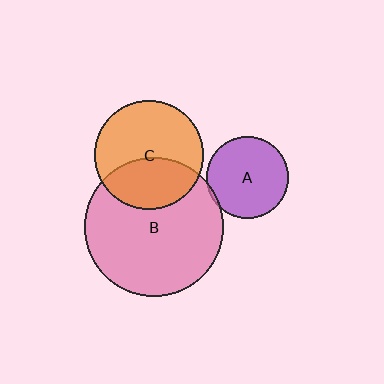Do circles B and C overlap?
Yes.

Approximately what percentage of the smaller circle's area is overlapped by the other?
Approximately 40%.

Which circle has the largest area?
Circle B (pink).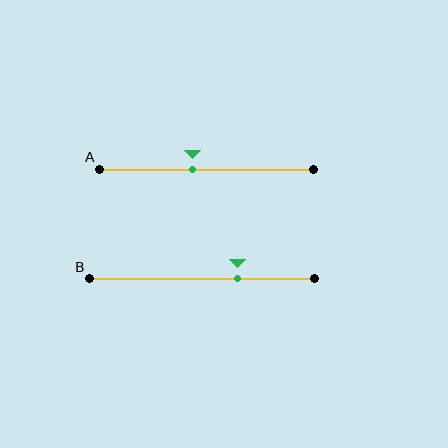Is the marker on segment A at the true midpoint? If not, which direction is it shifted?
No, the marker on segment A is shifted to the left by about 7% of the segment length.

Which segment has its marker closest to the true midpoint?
Segment A has its marker closest to the true midpoint.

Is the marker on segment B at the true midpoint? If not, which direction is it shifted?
No, the marker on segment B is shifted to the right by about 16% of the segment length.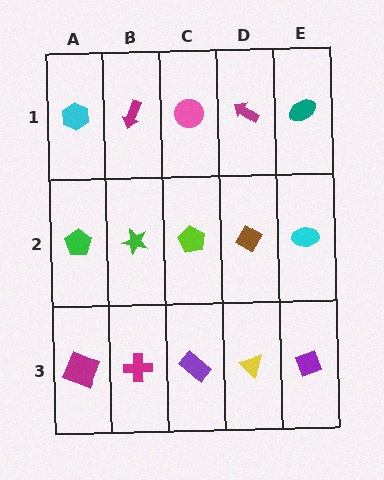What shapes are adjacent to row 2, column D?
A magenta arrow (row 1, column D), a yellow triangle (row 3, column D), a lime pentagon (row 2, column C), a cyan ellipse (row 2, column E).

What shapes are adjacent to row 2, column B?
A magenta arrow (row 1, column B), a magenta cross (row 3, column B), a green pentagon (row 2, column A), a lime pentagon (row 2, column C).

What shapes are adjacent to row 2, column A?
A cyan hexagon (row 1, column A), a magenta square (row 3, column A), a green star (row 2, column B).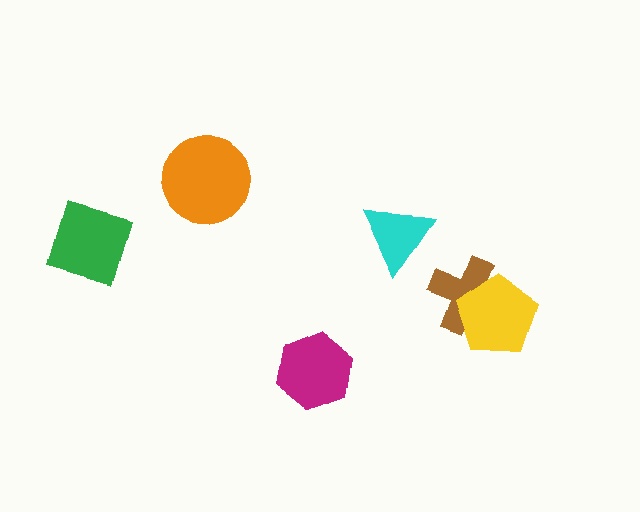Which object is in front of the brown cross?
The yellow pentagon is in front of the brown cross.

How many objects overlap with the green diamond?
0 objects overlap with the green diamond.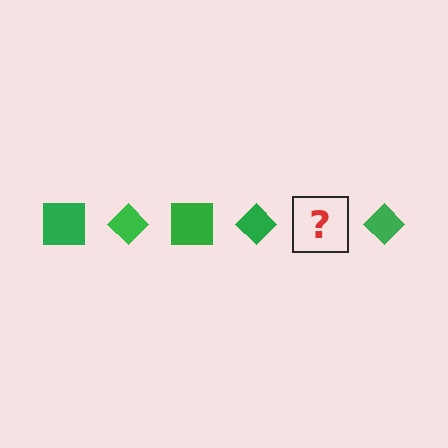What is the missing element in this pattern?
The missing element is a green square.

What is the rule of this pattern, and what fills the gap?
The rule is that the pattern cycles through square, diamond shapes in green. The gap should be filled with a green square.